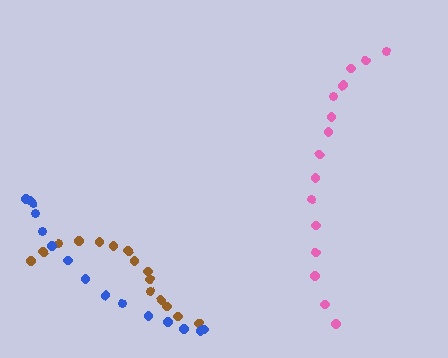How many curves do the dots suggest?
There are 3 distinct paths.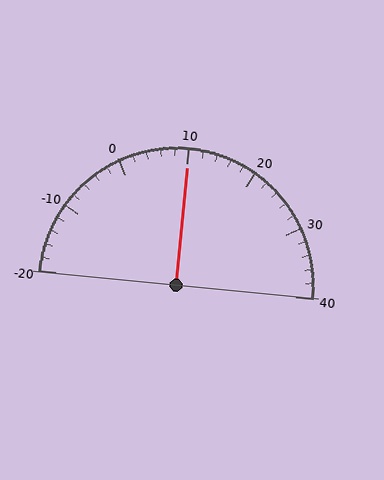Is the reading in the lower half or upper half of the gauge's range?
The reading is in the upper half of the range (-20 to 40).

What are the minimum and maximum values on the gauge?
The gauge ranges from -20 to 40.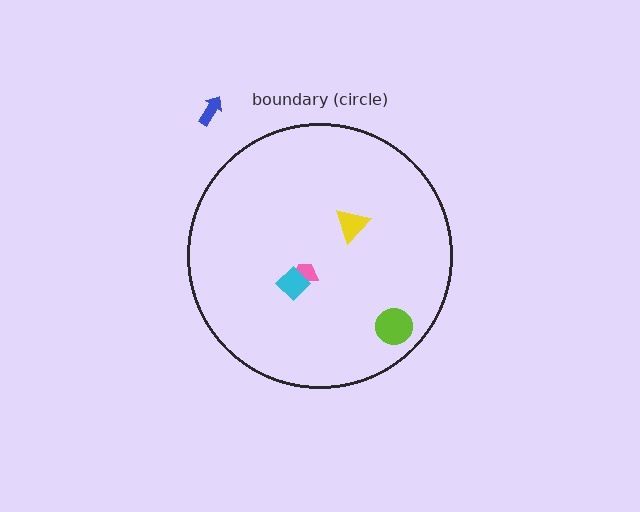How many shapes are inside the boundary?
4 inside, 1 outside.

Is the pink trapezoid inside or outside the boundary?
Inside.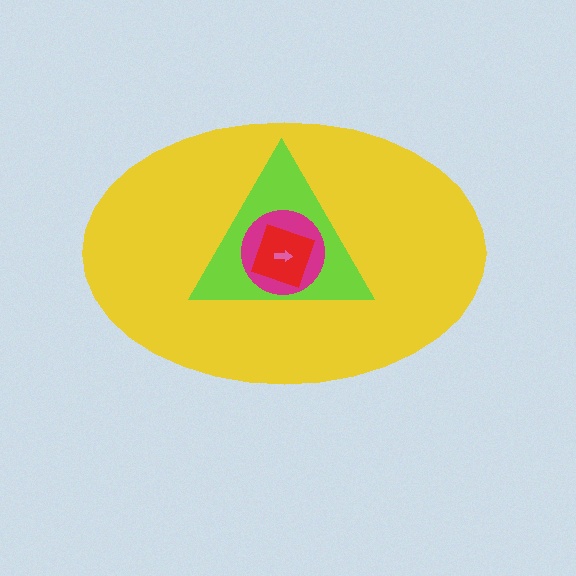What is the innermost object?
The pink arrow.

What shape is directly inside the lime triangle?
The magenta circle.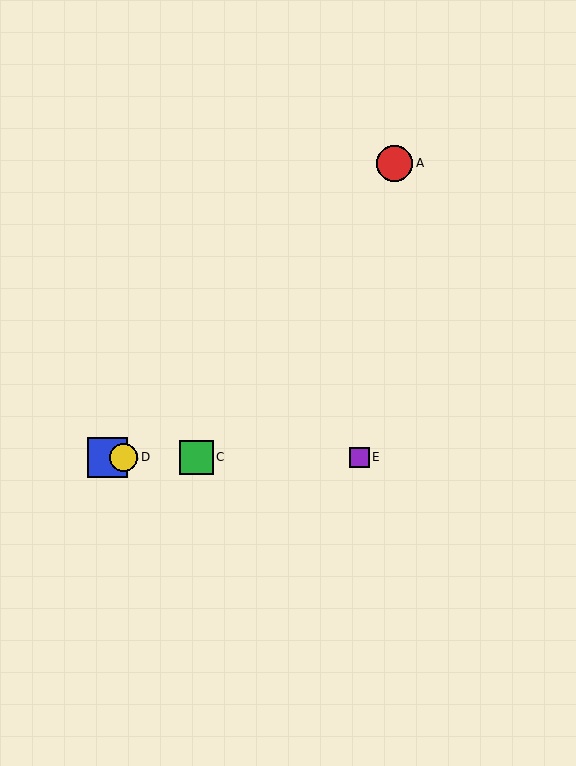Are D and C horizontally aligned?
Yes, both are at y≈457.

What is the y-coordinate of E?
Object E is at y≈457.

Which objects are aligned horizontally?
Objects B, C, D, E are aligned horizontally.